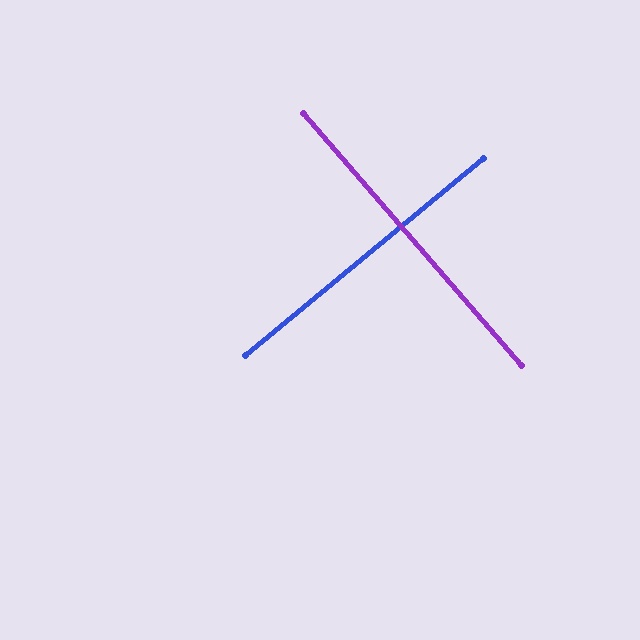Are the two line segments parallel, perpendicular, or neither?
Perpendicular — they meet at approximately 89°.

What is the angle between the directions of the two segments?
Approximately 89 degrees.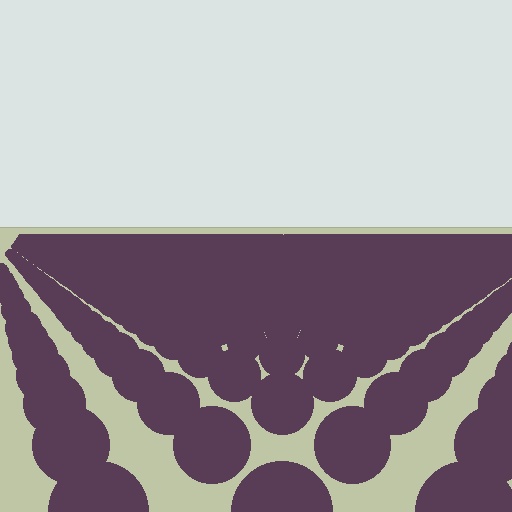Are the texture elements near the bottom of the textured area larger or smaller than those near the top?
Larger. Near the bottom, elements are closer to the viewer and appear at a bigger on-screen size.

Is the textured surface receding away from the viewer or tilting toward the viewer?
The surface is receding away from the viewer. Texture elements get smaller and denser toward the top.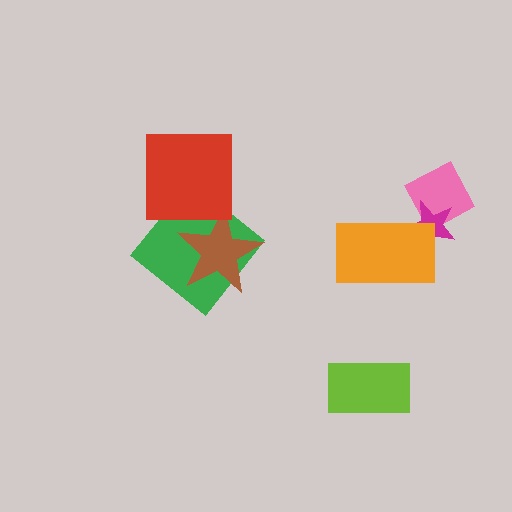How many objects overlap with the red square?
1 object overlaps with the red square.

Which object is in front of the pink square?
The magenta star is in front of the pink square.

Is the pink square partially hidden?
Yes, it is partially covered by another shape.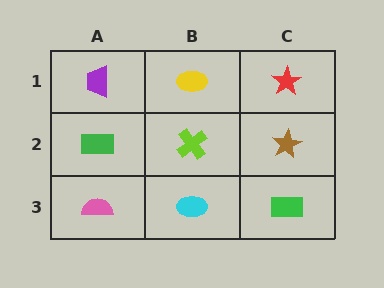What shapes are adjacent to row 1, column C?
A brown star (row 2, column C), a yellow ellipse (row 1, column B).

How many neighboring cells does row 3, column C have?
2.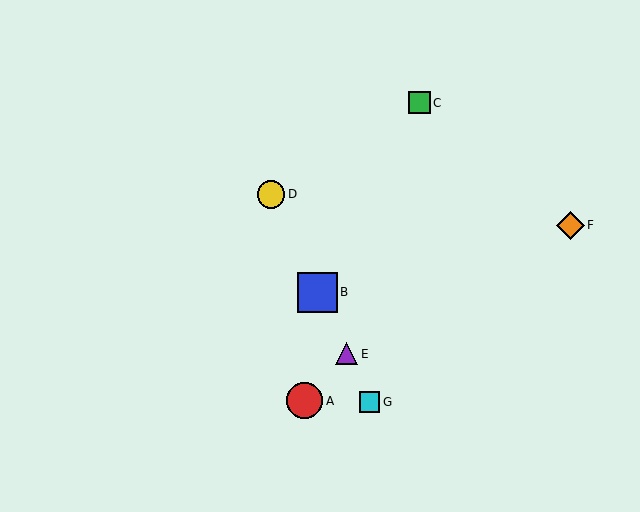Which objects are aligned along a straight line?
Objects B, D, E, G are aligned along a straight line.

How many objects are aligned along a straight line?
4 objects (B, D, E, G) are aligned along a straight line.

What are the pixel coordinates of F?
Object F is at (571, 225).